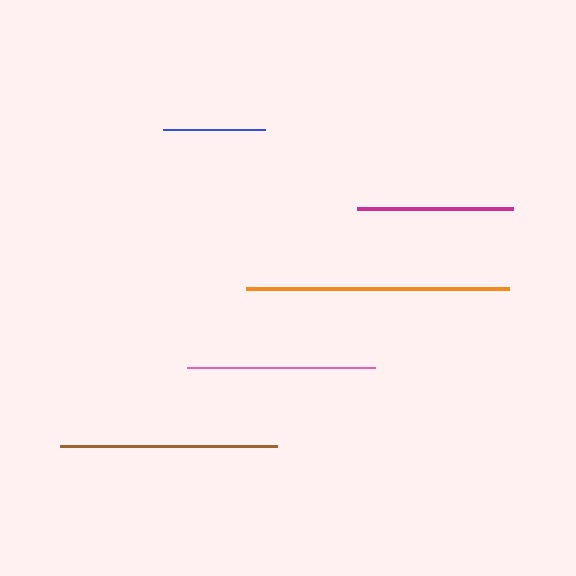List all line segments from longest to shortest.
From longest to shortest: orange, brown, pink, magenta, blue.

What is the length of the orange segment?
The orange segment is approximately 263 pixels long.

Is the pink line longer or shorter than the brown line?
The brown line is longer than the pink line.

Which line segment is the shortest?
The blue line is the shortest at approximately 102 pixels.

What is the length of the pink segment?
The pink segment is approximately 187 pixels long.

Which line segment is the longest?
The orange line is the longest at approximately 263 pixels.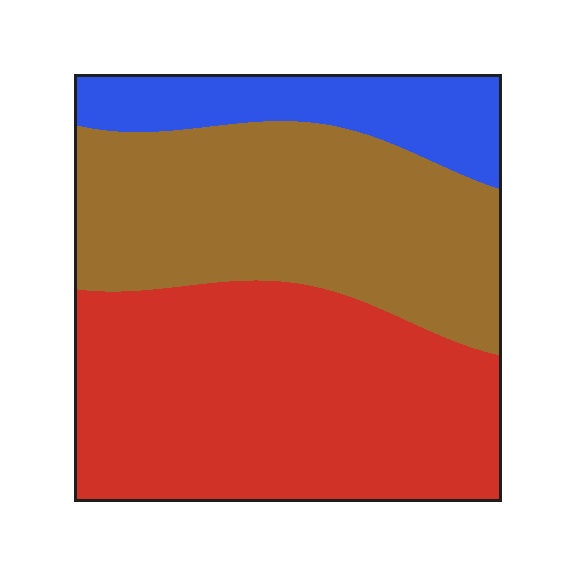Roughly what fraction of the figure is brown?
Brown takes up about three eighths (3/8) of the figure.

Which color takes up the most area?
Red, at roughly 45%.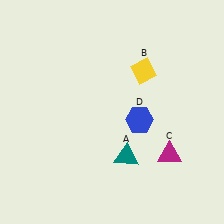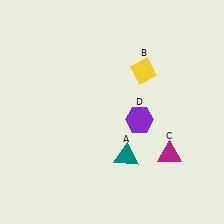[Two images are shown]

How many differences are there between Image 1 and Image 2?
There is 1 difference between the two images.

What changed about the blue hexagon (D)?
In Image 1, D is blue. In Image 2, it changed to purple.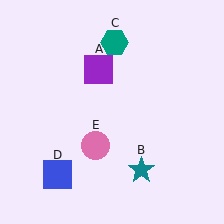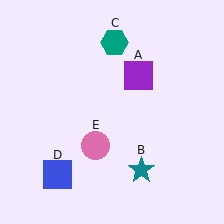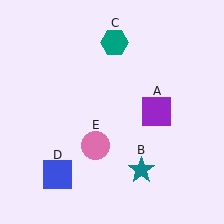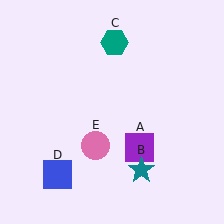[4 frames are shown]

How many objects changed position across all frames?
1 object changed position: purple square (object A).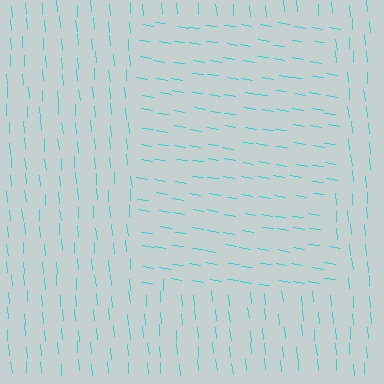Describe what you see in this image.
The image is filled with small cyan line segments. A rectangle region in the image has lines oriented differently from the surrounding lines, creating a visible texture boundary.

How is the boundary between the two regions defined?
The boundary is defined purely by a change in line orientation (approximately 77 degrees difference). All lines are the same color and thickness.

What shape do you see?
I see a rectangle.